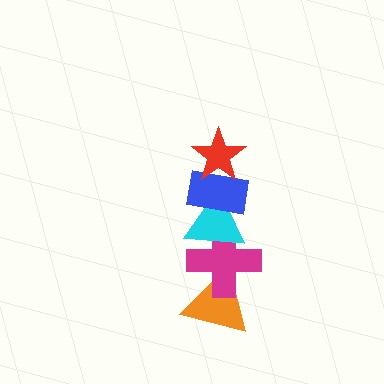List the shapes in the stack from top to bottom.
From top to bottom: the red star, the blue rectangle, the cyan triangle, the magenta cross, the orange triangle.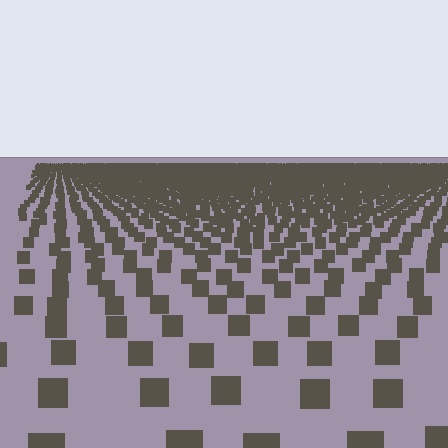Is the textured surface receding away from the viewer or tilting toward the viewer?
The surface is receding away from the viewer. Texture elements get smaller and denser toward the top.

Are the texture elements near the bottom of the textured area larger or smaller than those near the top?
Larger. Near the bottom, elements are closer to the viewer and appear at a bigger on-screen size.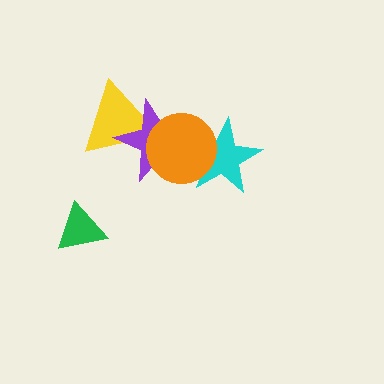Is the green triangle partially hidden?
No, no other shape covers it.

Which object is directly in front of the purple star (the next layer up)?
The cyan star is directly in front of the purple star.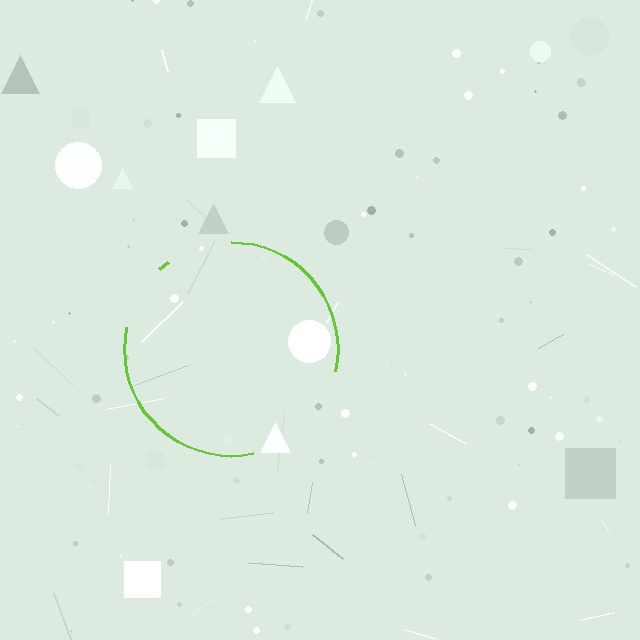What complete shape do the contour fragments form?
The contour fragments form a circle.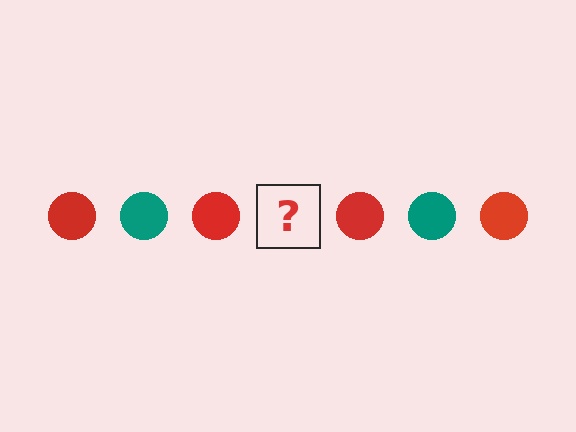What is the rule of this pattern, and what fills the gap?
The rule is that the pattern cycles through red, teal circles. The gap should be filled with a teal circle.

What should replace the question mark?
The question mark should be replaced with a teal circle.